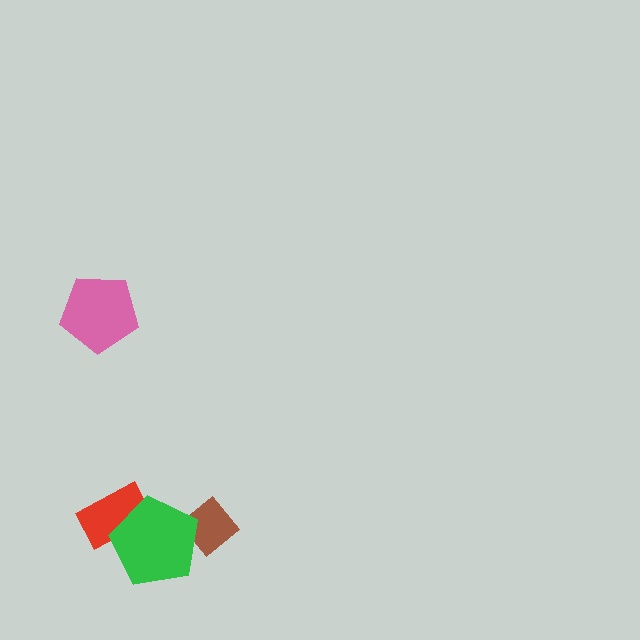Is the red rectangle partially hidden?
Yes, it is partially covered by another shape.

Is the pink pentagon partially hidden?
No, no other shape covers it.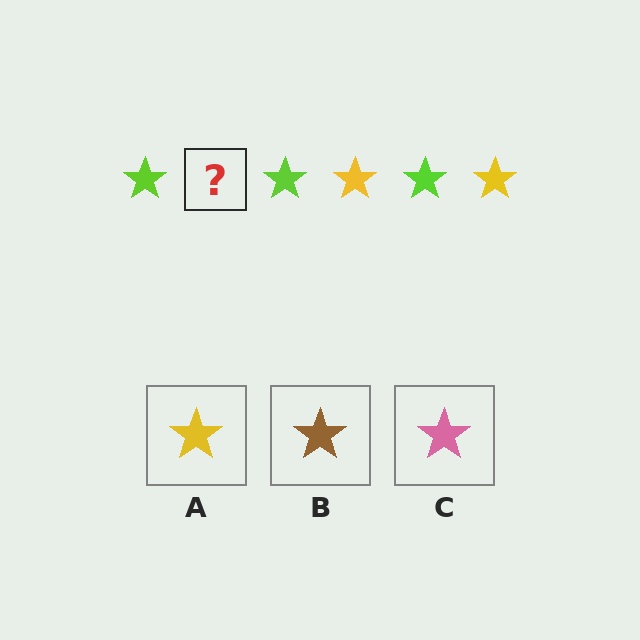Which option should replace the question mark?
Option A.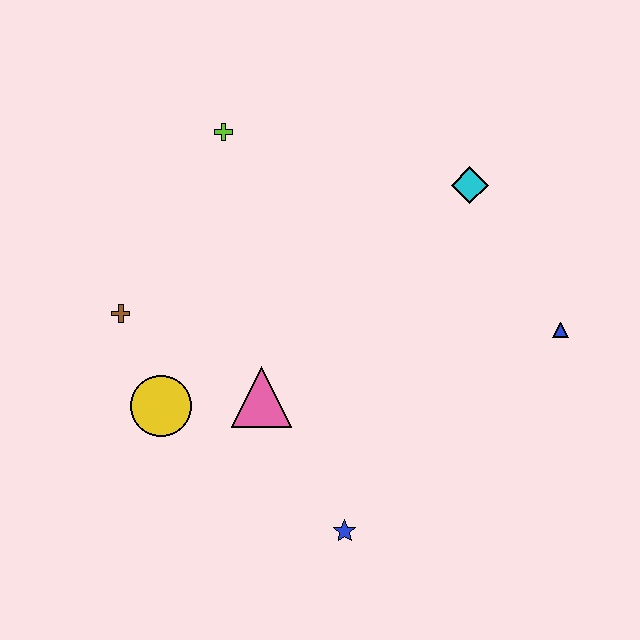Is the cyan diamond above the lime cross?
No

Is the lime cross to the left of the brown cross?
No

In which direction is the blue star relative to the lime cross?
The blue star is below the lime cross.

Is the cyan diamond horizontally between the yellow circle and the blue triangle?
Yes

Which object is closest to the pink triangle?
The yellow circle is closest to the pink triangle.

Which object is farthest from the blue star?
The lime cross is farthest from the blue star.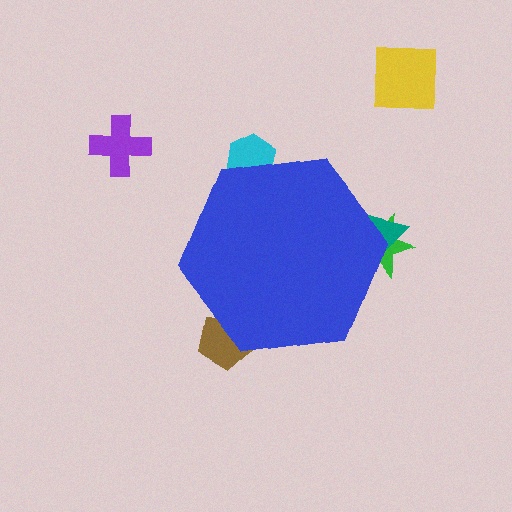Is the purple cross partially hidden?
No, the purple cross is fully visible.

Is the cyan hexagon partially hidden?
Yes, the cyan hexagon is partially hidden behind the blue hexagon.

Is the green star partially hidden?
Yes, the green star is partially hidden behind the blue hexagon.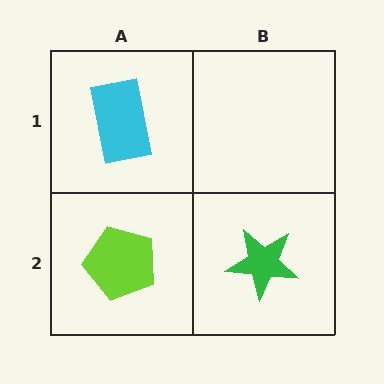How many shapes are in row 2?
2 shapes.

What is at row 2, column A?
A lime pentagon.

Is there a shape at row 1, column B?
No, that cell is empty.